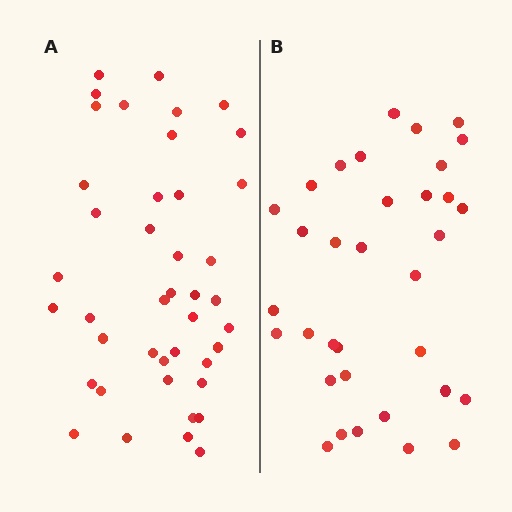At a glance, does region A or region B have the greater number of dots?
Region A (the left region) has more dots.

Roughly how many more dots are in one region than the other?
Region A has roughly 8 or so more dots than region B.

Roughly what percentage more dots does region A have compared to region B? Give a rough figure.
About 25% more.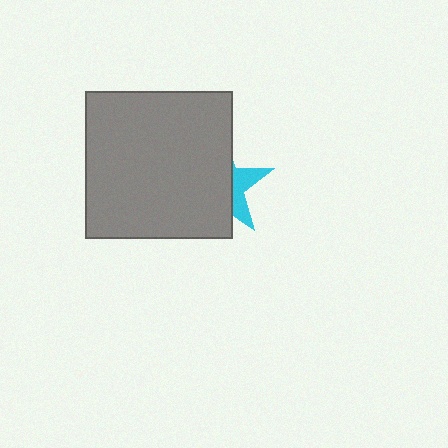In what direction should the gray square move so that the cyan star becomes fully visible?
The gray square should move left. That is the shortest direction to clear the overlap and leave the cyan star fully visible.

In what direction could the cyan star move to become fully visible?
The cyan star could move right. That would shift it out from behind the gray square entirely.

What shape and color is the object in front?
The object in front is a gray square.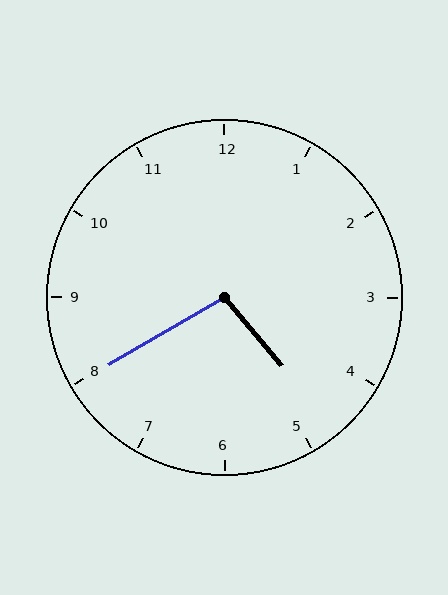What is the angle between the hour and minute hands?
Approximately 100 degrees.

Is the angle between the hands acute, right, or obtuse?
It is obtuse.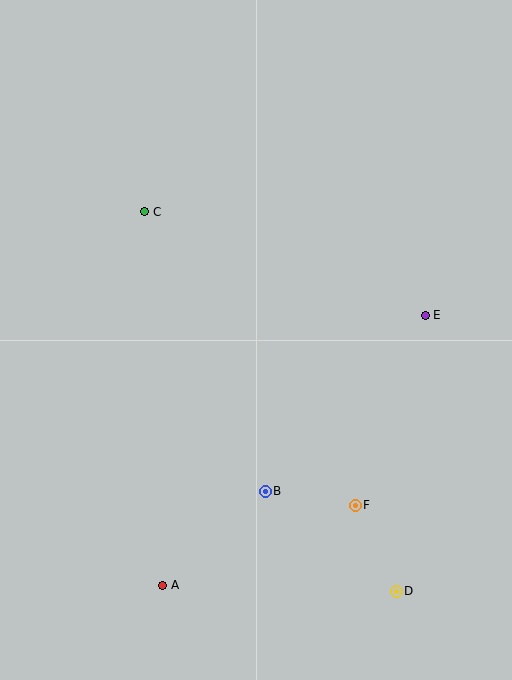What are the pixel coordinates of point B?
Point B is at (265, 491).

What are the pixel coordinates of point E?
Point E is at (425, 315).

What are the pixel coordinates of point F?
Point F is at (355, 505).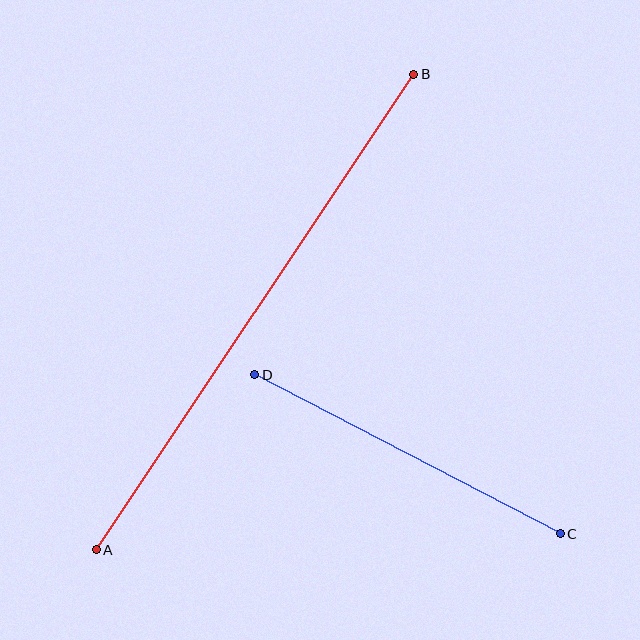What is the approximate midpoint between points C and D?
The midpoint is at approximately (407, 454) pixels.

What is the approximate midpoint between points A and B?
The midpoint is at approximately (255, 312) pixels.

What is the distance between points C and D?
The distance is approximately 344 pixels.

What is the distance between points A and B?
The distance is approximately 572 pixels.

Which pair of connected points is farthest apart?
Points A and B are farthest apart.